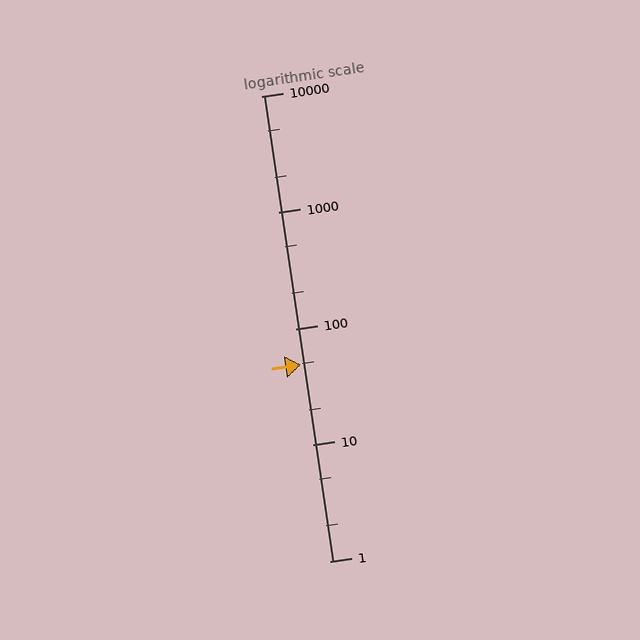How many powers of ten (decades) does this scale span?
The scale spans 4 decades, from 1 to 10000.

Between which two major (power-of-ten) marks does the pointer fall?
The pointer is between 10 and 100.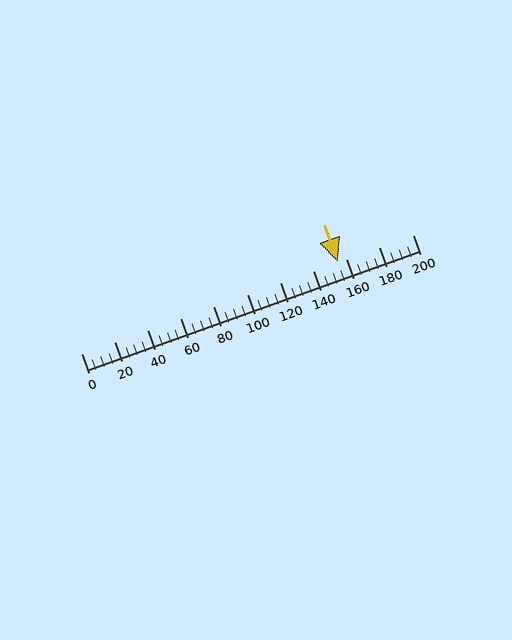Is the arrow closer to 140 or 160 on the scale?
The arrow is closer to 160.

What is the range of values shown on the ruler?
The ruler shows values from 0 to 200.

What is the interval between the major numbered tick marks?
The major tick marks are spaced 20 units apart.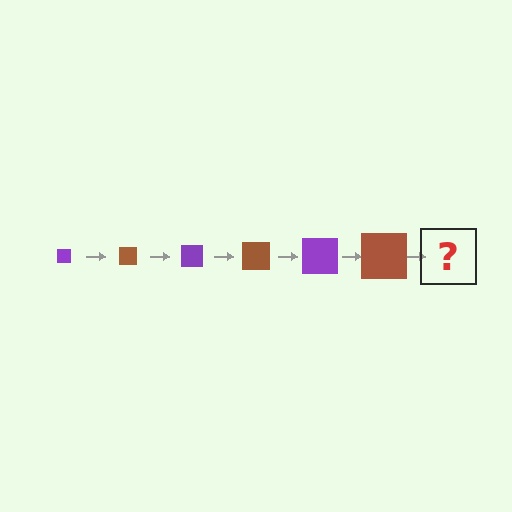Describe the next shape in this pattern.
It should be a purple square, larger than the previous one.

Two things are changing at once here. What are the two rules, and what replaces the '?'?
The two rules are that the square grows larger each step and the color cycles through purple and brown. The '?' should be a purple square, larger than the previous one.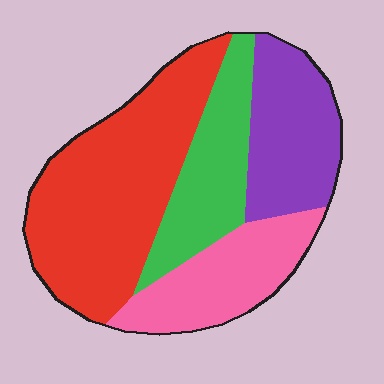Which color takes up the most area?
Red, at roughly 40%.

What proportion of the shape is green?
Green covers about 20% of the shape.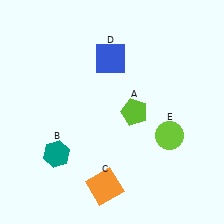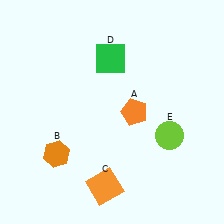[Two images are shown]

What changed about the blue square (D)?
In Image 1, D is blue. In Image 2, it changed to green.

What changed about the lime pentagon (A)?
In Image 1, A is lime. In Image 2, it changed to orange.